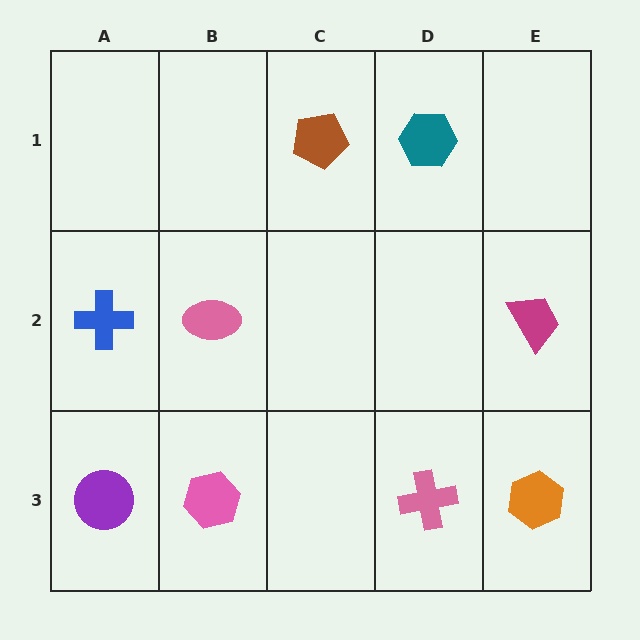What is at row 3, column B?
A pink hexagon.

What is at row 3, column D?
A pink cross.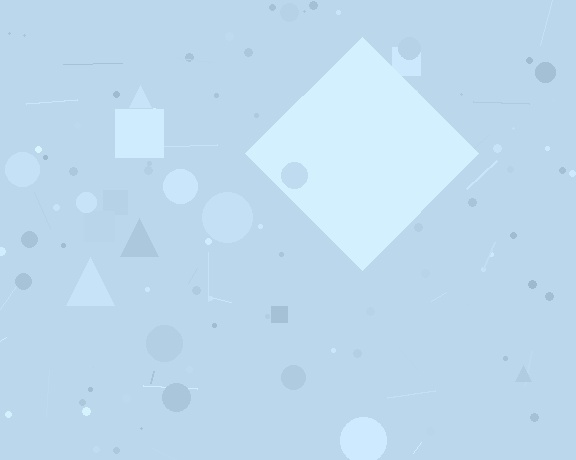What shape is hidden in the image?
A diamond is hidden in the image.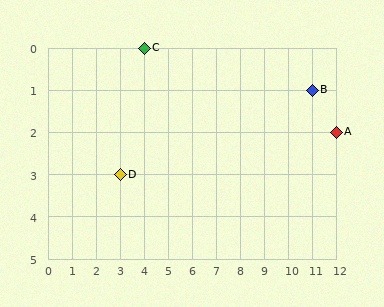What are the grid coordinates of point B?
Point B is at grid coordinates (11, 1).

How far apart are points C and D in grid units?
Points C and D are 1 column and 3 rows apart (about 3.2 grid units diagonally).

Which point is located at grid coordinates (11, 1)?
Point B is at (11, 1).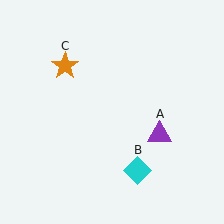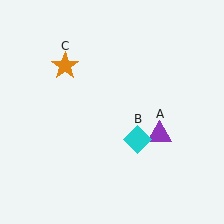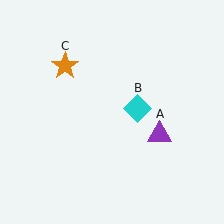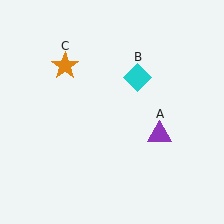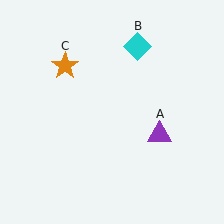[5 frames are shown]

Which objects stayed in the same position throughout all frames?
Purple triangle (object A) and orange star (object C) remained stationary.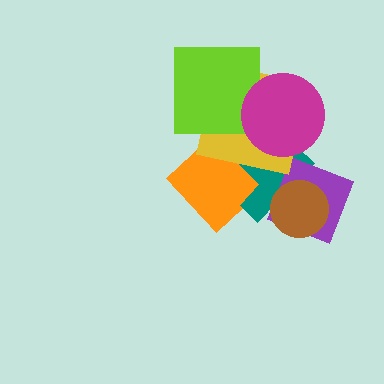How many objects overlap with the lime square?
2 objects overlap with the lime square.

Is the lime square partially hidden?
Yes, it is partially covered by another shape.